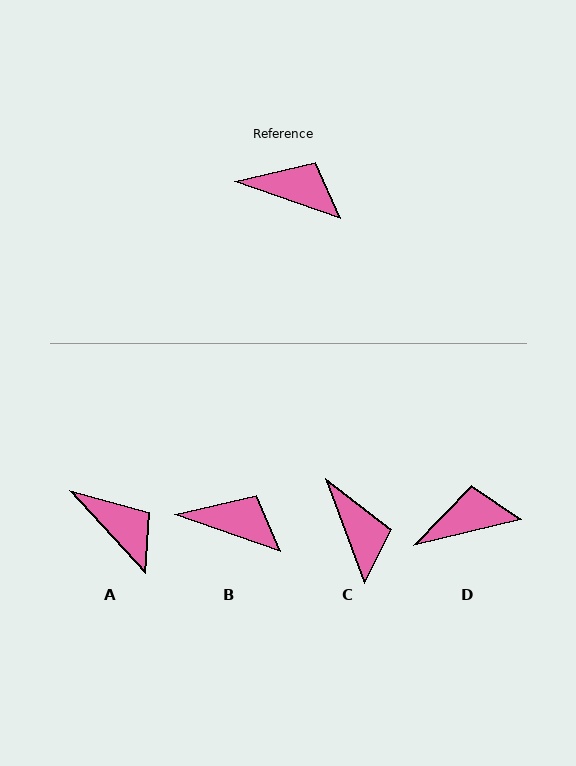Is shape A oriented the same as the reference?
No, it is off by about 28 degrees.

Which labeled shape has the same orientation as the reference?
B.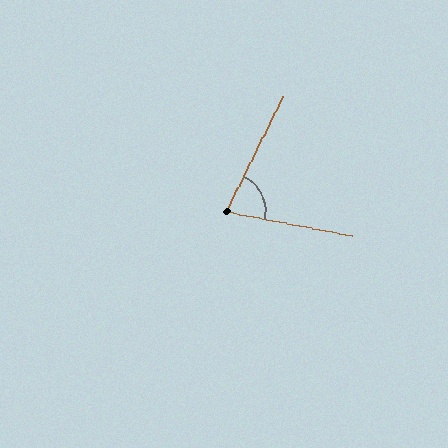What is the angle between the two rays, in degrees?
Approximately 75 degrees.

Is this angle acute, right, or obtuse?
It is acute.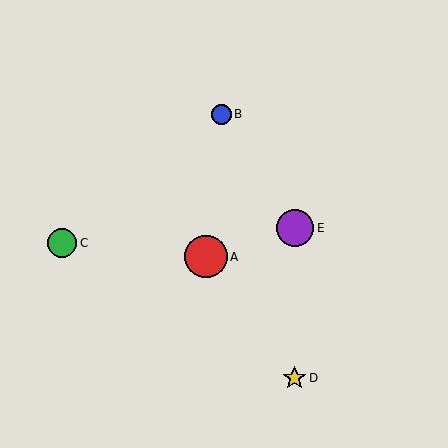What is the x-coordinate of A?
Object A is at x≈206.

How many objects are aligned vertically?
2 objects (D, E) are aligned vertically.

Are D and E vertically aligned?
Yes, both are at x≈295.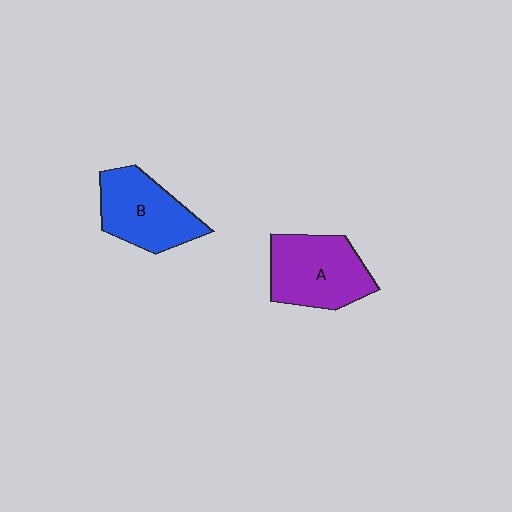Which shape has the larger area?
Shape A (purple).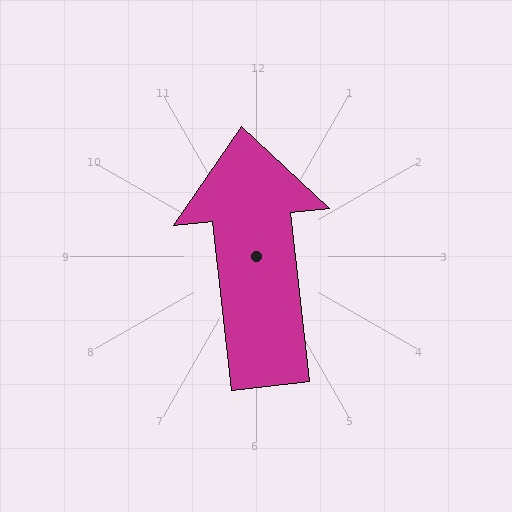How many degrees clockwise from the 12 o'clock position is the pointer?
Approximately 354 degrees.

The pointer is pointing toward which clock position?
Roughly 12 o'clock.